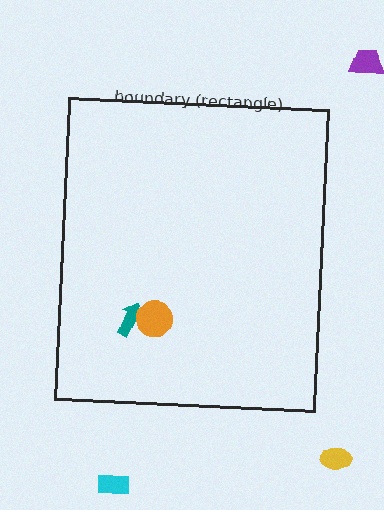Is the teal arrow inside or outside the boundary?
Inside.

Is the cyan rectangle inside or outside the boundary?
Outside.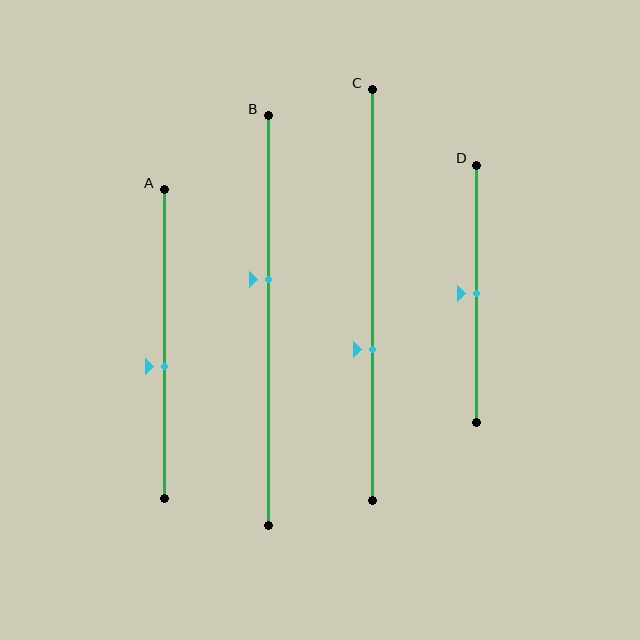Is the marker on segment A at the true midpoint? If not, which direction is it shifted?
No, the marker on segment A is shifted downward by about 7% of the segment length.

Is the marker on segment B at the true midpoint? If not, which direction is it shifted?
No, the marker on segment B is shifted upward by about 10% of the segment length.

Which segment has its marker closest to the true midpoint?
Segment D has its marker closest to the true midpoint.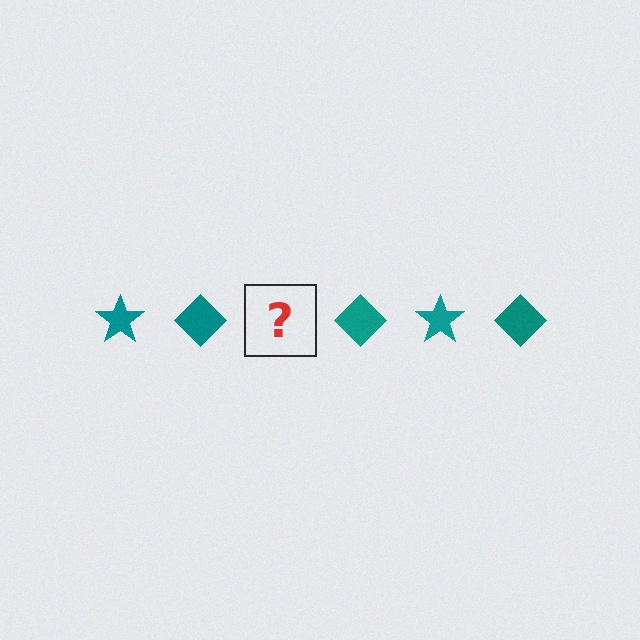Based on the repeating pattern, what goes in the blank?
The blank should be a teal star.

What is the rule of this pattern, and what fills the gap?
The rule is that the pattern cycles through star, diamond shapes in teal. The gap should be filled with a teal star.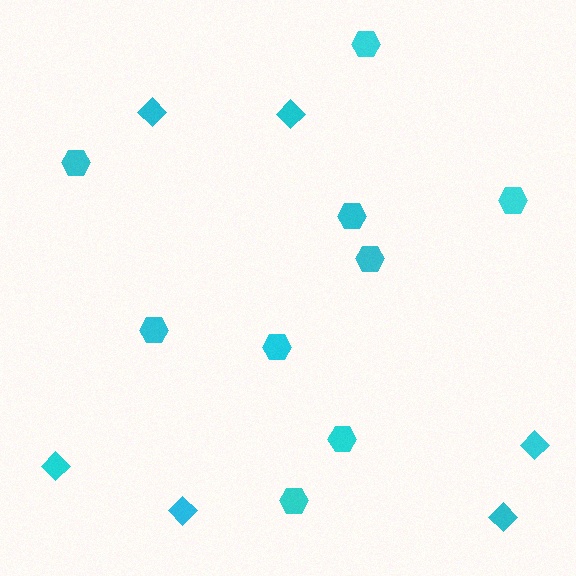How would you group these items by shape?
There are 2 groups: one group of diamonds (6) and one group of hexagons (9).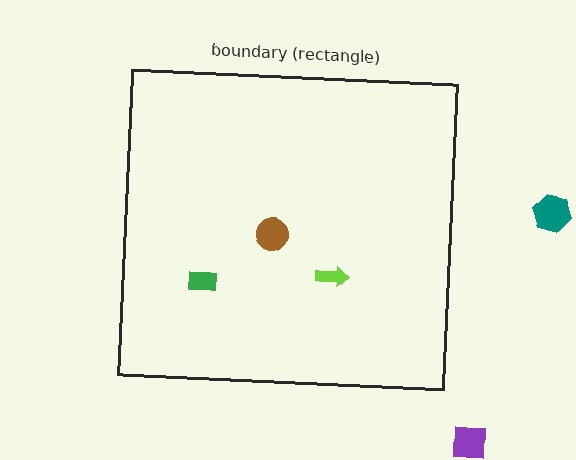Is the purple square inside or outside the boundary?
Outside.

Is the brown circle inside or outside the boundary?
Inside.